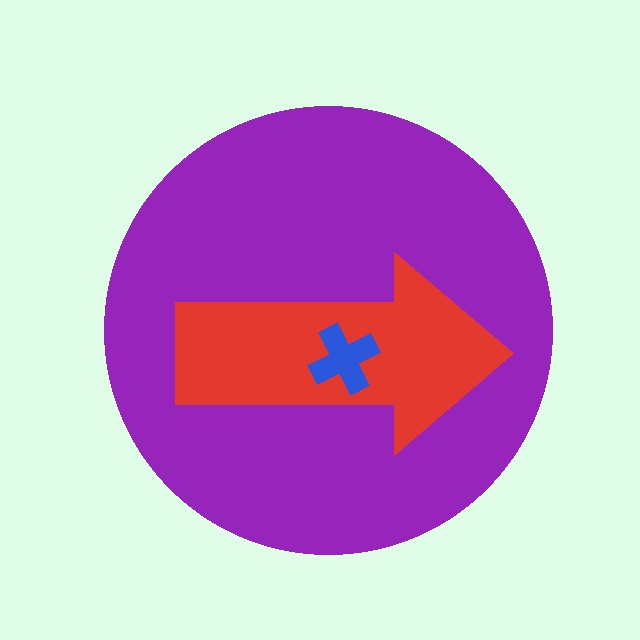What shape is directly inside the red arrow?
The blue cross.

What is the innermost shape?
The blue cross.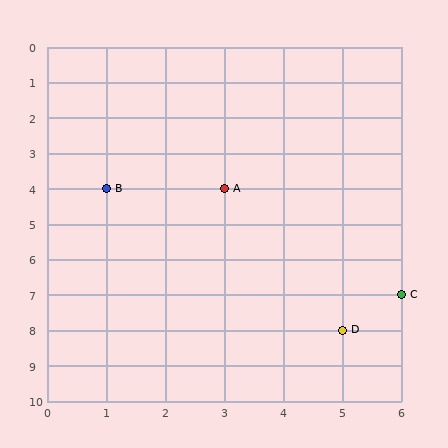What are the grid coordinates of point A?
Point A is at grid coordinates (3, 4).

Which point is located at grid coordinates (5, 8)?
Point D is at (5, 8).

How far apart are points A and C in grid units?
Points A and C are 3 columns and 3 rows apart (about 4.2 grid units diagonally).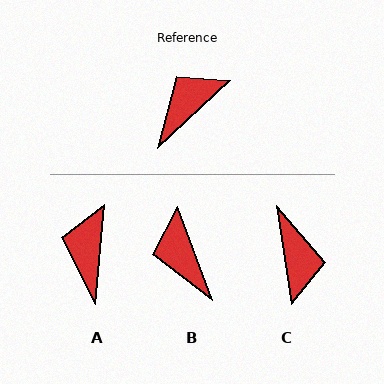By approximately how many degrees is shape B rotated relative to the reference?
Approximately 67 degrees counter-clockwise.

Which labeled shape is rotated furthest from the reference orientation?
C, about 125 degrees away.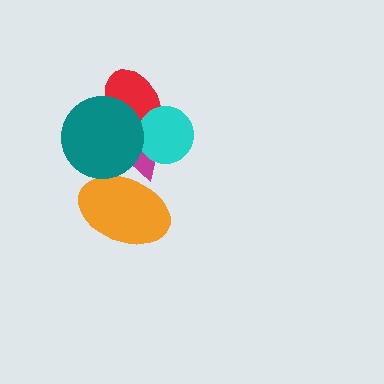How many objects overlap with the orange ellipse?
2 objects overlap with the orange ellipse.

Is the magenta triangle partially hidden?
Yes, it is partially covered by another shape.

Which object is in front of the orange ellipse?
The teal circle is in front of the orange ellipse.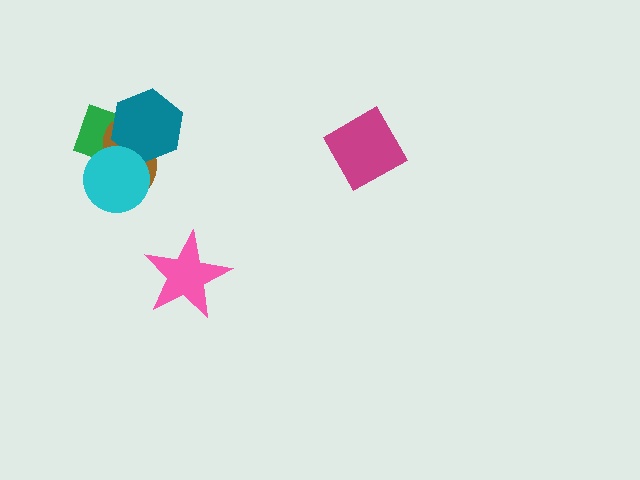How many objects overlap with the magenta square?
0 objects overlap with the magenta square.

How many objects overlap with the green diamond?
3 objects overlap with the green diamond.